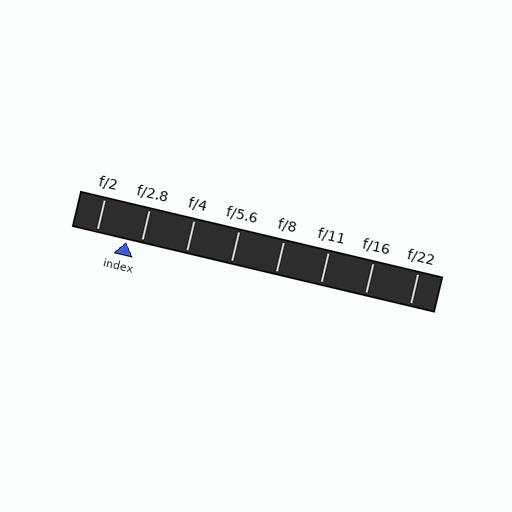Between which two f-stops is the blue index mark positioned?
The index mark is between f/2 and f/2.8.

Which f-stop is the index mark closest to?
The index mark is closest to f/2.8.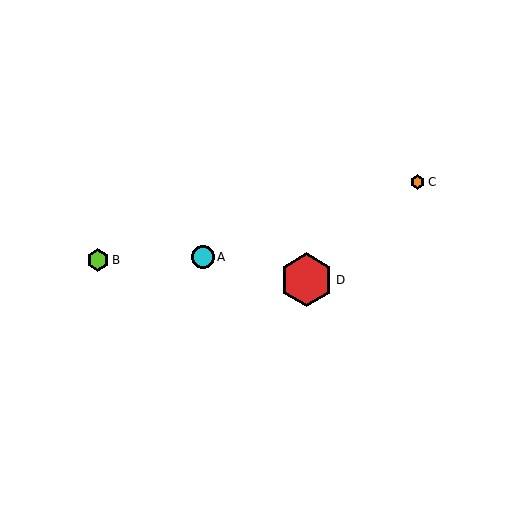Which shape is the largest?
The red hexagon (labeled D) is the largest.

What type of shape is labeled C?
Shape C is an orange hexagon.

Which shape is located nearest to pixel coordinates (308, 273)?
The red hexagon (labeled D) at (306, 280) is nearest to that location.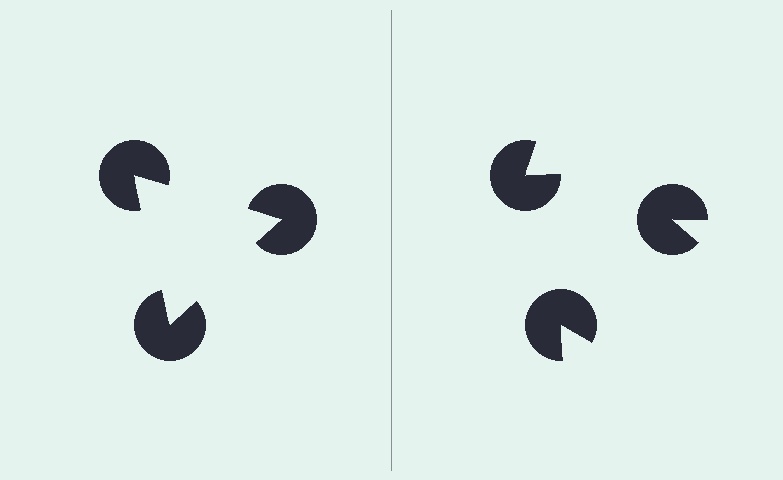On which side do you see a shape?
An illusory triangle appears on the left side. On the right side the wedge cuts are rotated, so no coherent shape forms.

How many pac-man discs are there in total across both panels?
6 — 3 on each side.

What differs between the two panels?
The pac-man discs are positioned identically on both sides; only the wedge orientations differ. On the left they align to a triangle; on the right they are misaligned.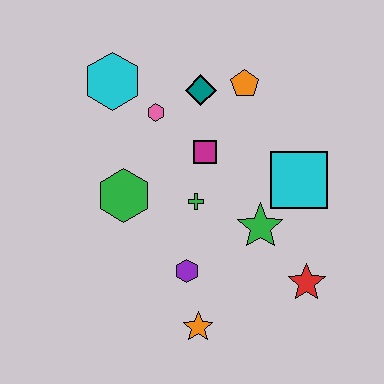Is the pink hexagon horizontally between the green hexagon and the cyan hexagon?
No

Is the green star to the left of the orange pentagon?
No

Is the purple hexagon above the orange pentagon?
No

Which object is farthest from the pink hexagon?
The red star is farthest from the pink hexagon.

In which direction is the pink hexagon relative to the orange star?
The pink hexagon is above the orange star.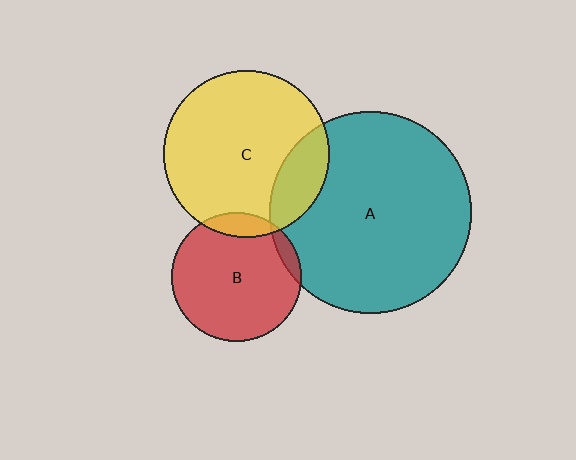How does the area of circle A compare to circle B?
Approximately 2.4 times.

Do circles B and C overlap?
Yes.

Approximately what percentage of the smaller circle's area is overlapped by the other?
Approximately 10%.